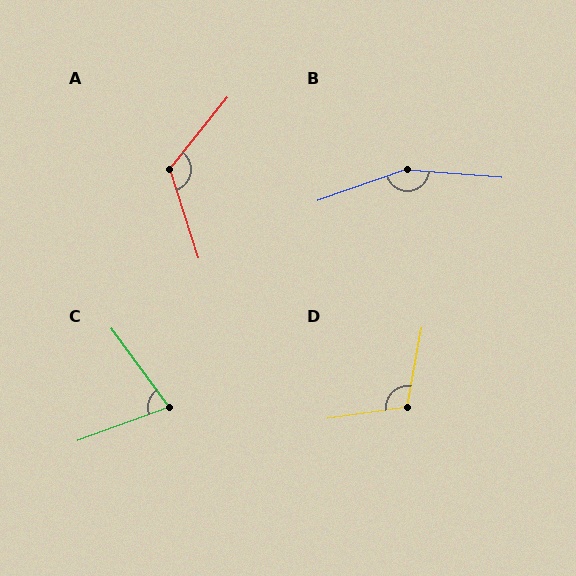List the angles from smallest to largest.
C (74°), D (108°), A (123°), B (156°).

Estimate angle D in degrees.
Approximately 108 degrees.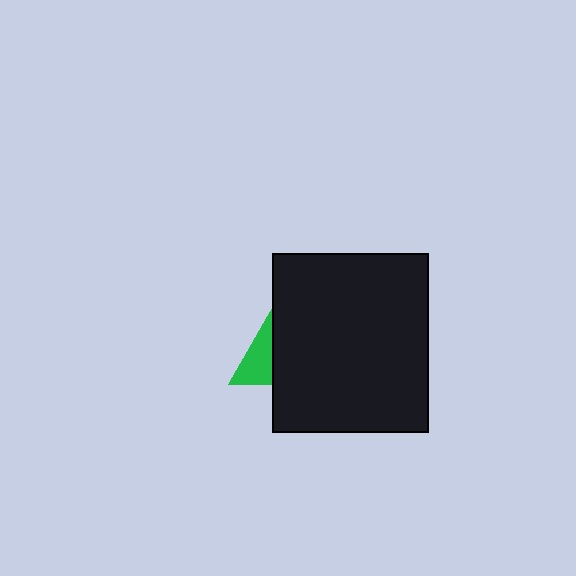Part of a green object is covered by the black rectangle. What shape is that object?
It is a triangle.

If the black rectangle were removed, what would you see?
You would see the complete green triangle.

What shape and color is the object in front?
The object in front is a black rectangle.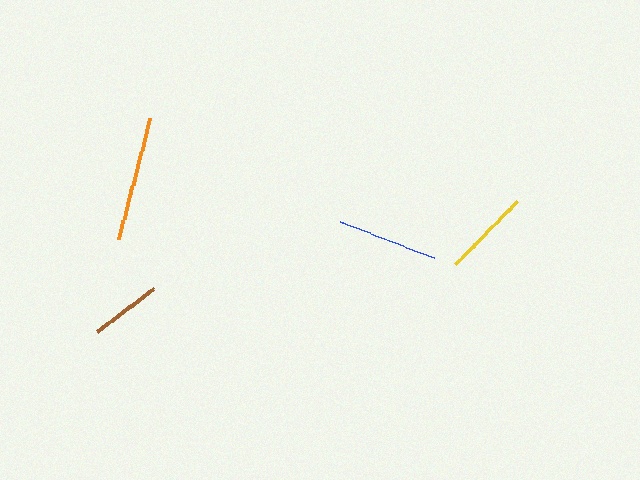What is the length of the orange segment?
The orange segment is approximately 126 pixels long.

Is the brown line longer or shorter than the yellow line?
The yellow line is longer than the brown line.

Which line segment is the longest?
The orange line is the longest at approximately 126 pixels.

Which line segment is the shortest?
The brown line is the shortest at approximately 71 pixels.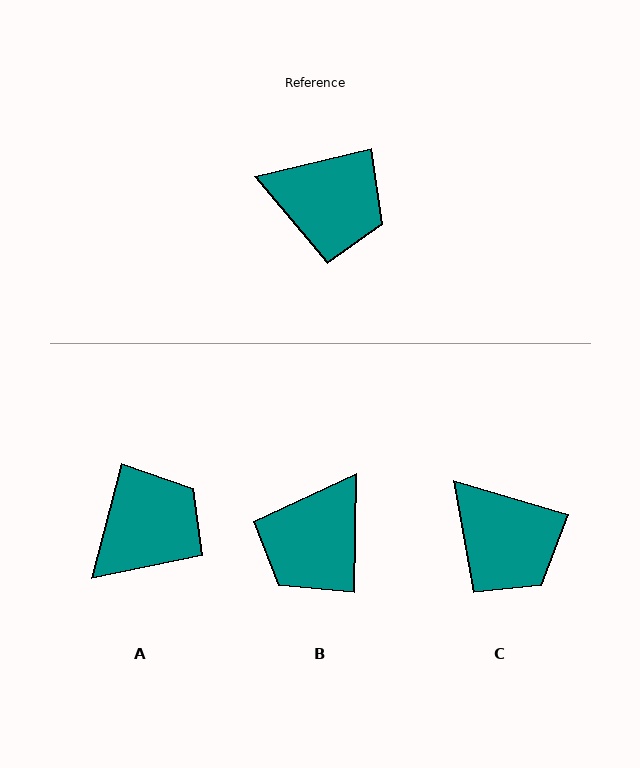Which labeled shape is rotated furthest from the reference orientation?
B, about 104 degrees away.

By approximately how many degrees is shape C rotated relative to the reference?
Approximately 29 degrees clockwise.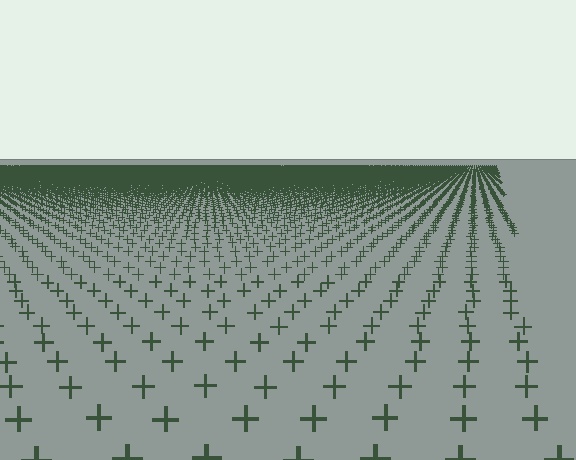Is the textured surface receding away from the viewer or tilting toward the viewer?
The surface is receding away from the viewer. Texture elements get smaller and denser toward the top.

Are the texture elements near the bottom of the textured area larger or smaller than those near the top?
Larger. Near the bottom, elements are closer to the viewer and appear at a bigger on-screen size.